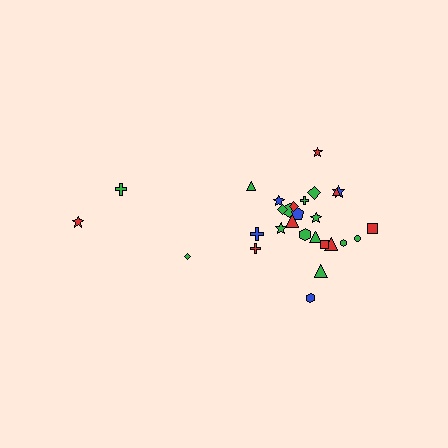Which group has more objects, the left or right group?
The right group.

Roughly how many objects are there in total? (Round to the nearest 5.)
Roughly 30 objects in total.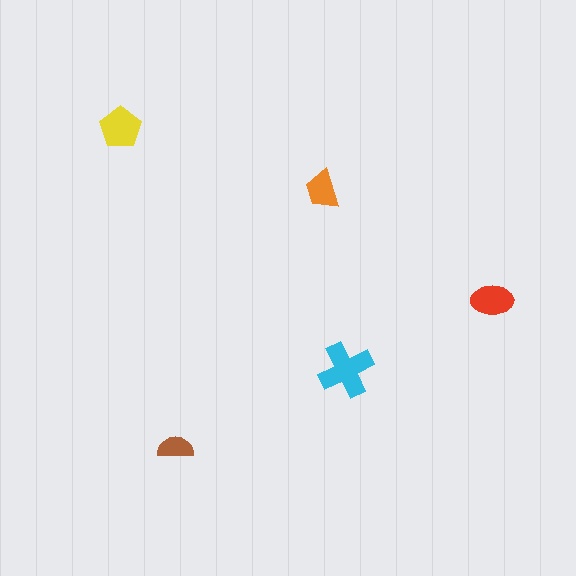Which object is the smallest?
The brown semicircle.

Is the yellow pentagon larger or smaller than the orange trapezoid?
Larger.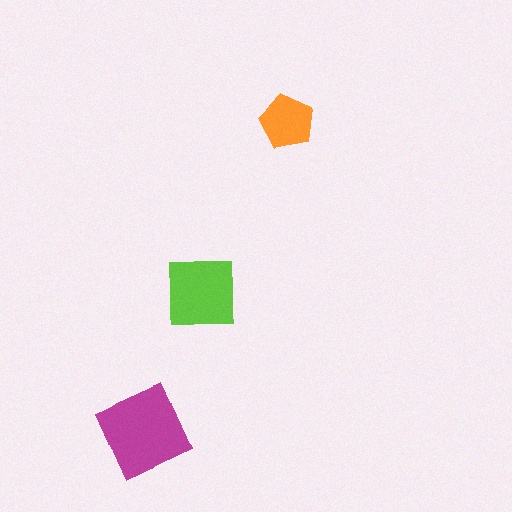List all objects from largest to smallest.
The magenta diamond, the lime square, the orange pentagon.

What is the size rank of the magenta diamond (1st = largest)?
1st.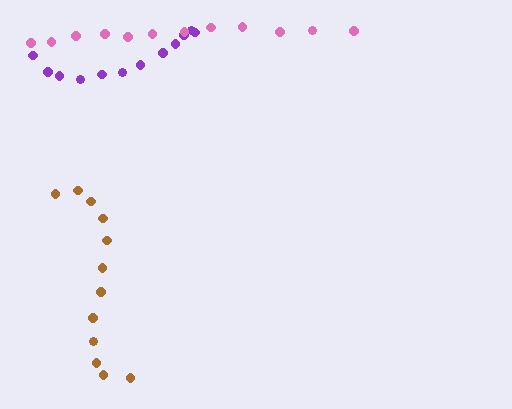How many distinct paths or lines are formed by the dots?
There are 3 distinct paths.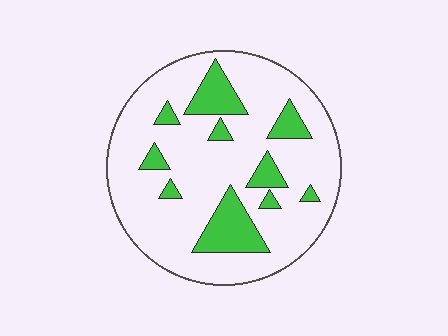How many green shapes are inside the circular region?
10.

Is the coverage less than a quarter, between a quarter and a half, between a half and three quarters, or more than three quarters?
Less than a quarter.